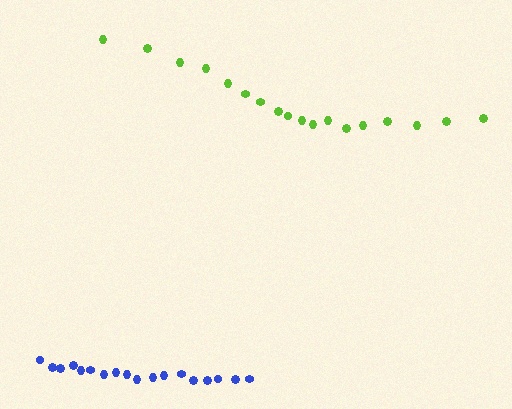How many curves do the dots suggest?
There are 2 distinct paths.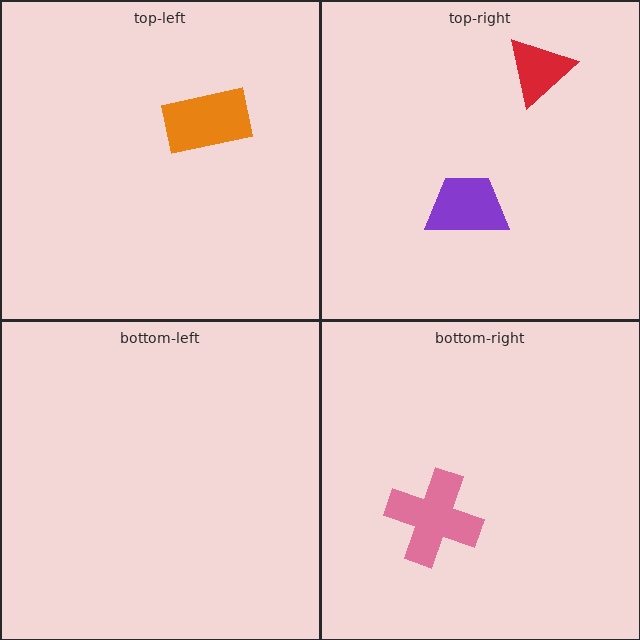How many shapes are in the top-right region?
2.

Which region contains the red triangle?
The top-right region.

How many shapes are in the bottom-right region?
1.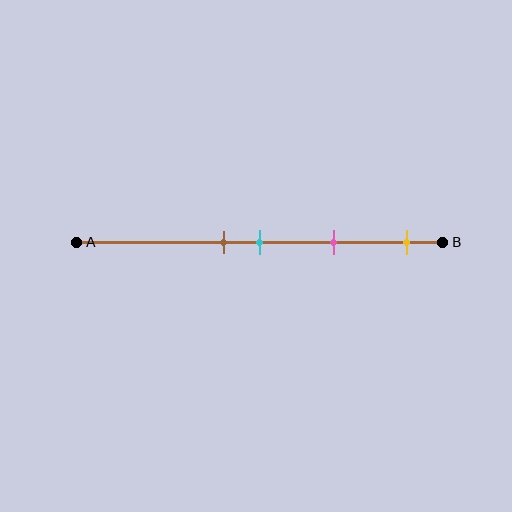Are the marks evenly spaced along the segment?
No, the marks are not evenly spaced.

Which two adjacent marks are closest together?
The brown and cyan marks are the closest adjacent pair.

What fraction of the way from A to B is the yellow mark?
The yellow mark is approximately 90% (0.9) of the way from A to B.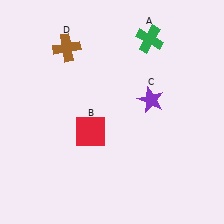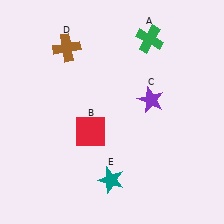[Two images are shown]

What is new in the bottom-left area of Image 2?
A teal star (E) was added in the bottom-left area of Image 2.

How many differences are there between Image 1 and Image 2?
There is 1 difference between the two images.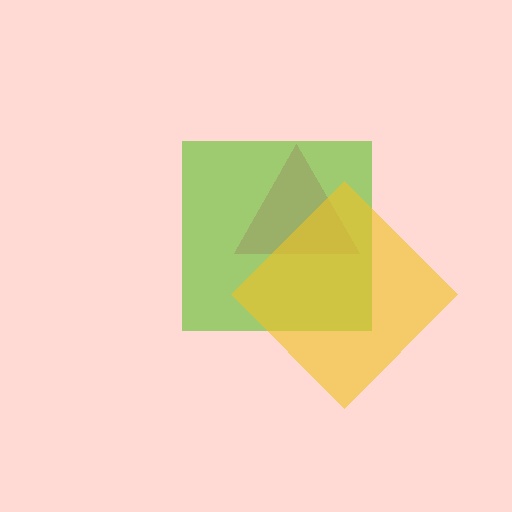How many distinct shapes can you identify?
There are 3 distinct shapes: a pink triangle, a lime square, a yellow diamond.